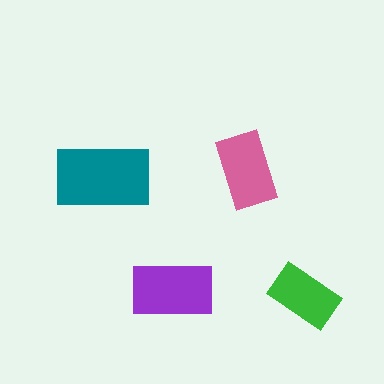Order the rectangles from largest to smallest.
the teal one, the purple one, the pink one, the green one.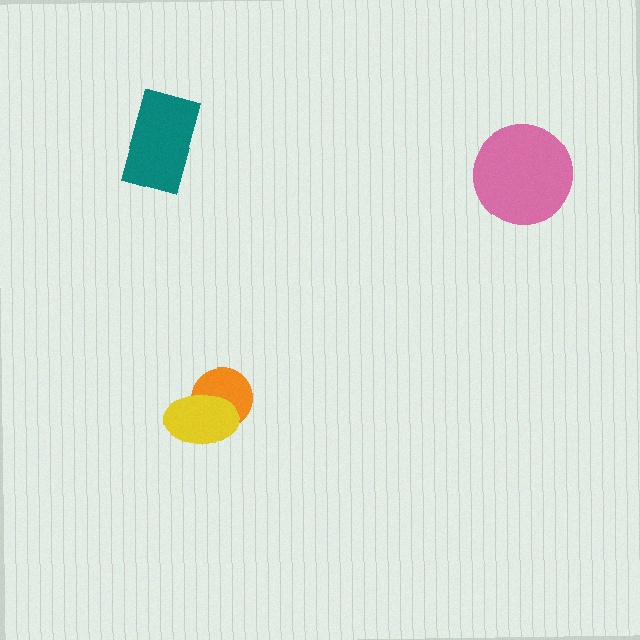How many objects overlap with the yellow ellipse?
1 object overlaps with the yellow ellipse.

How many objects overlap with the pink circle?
0 objects overlap with the pink circle.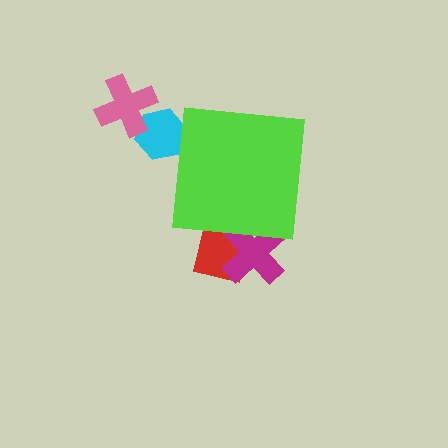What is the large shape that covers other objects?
A lime square.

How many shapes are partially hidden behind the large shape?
3 shapes are partially hidden.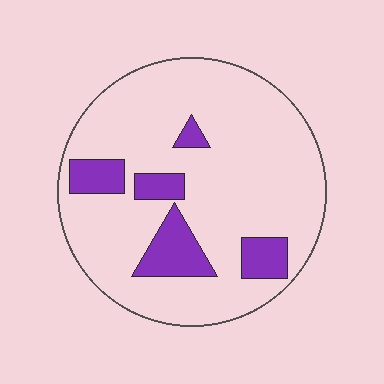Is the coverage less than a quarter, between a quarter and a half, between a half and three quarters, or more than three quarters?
Less than a quarter.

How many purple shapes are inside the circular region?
5.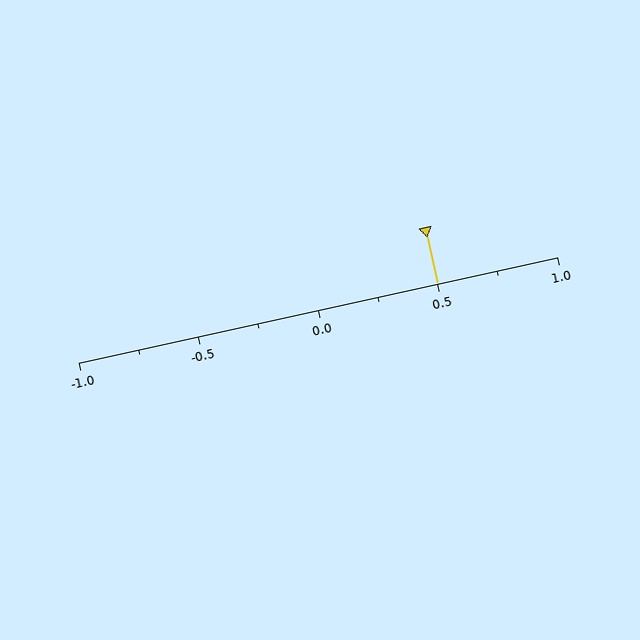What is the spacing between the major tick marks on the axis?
The major ticks are spaced 0.5 apart.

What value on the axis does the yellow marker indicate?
The marker indicates approximately 0.5.